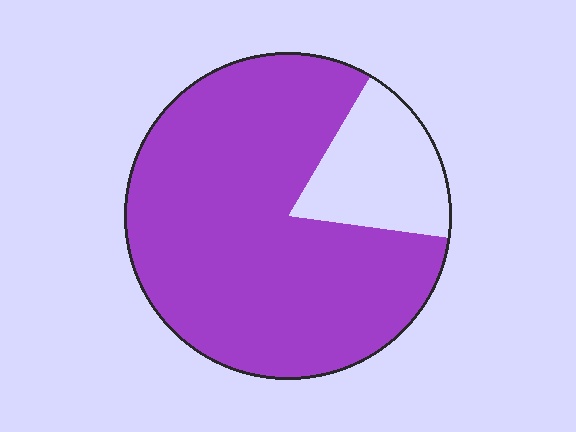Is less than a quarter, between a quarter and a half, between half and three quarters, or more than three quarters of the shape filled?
More than three quarters.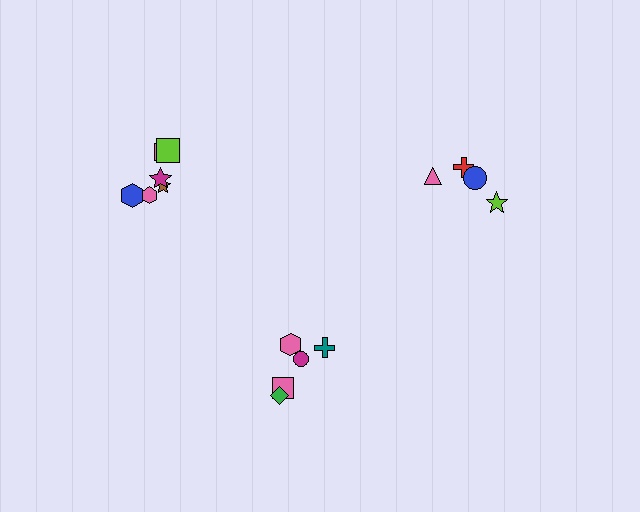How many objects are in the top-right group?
There are 4 objects.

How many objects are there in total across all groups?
There are 15 objects.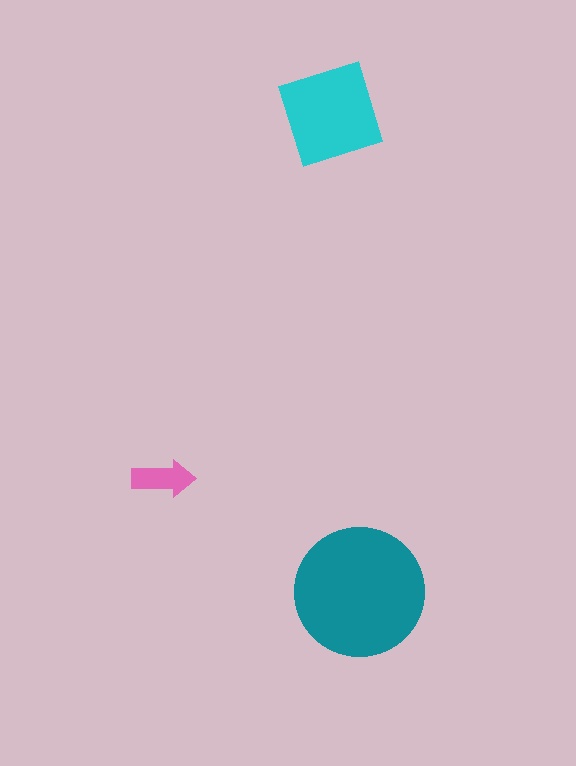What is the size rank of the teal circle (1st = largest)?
1st.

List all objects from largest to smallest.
The teal circle, the cyan diamond, the pink arrow.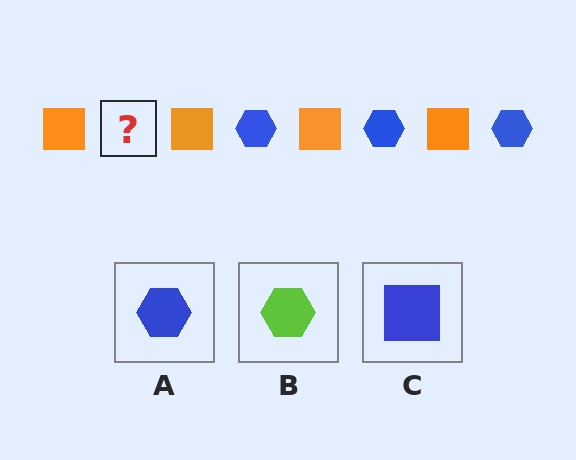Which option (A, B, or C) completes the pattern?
A.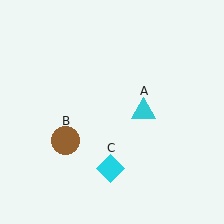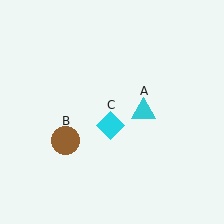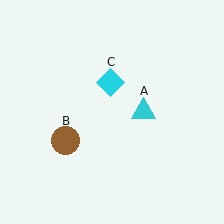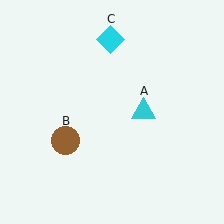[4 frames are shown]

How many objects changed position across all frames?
1 object changed position: cyan diamond (object C).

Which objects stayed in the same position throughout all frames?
Cyan triangle (object A) and brown circle (object B) remained stationary.